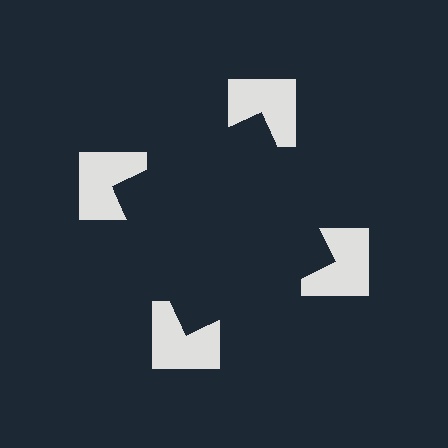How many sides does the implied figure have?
4 sides.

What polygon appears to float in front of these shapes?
An illusory square — its edges are inferred from the aligned wedge cuts in the notched squares, not physically drawn.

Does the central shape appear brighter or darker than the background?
It typically appears slightly darker than the background, even though no actual brightness change is drawn.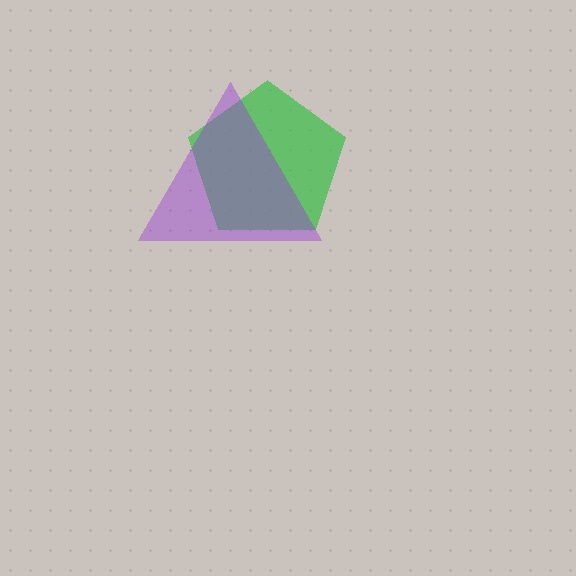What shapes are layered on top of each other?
The layered shapes are: a green pentagon, a purple triangle.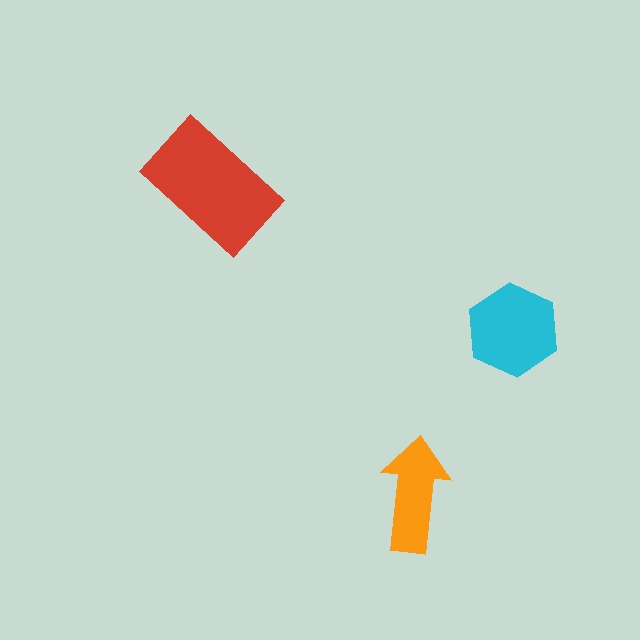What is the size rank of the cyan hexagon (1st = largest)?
2nd.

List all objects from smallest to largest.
The orange arrow, the cyan hexagon, the red rectangle.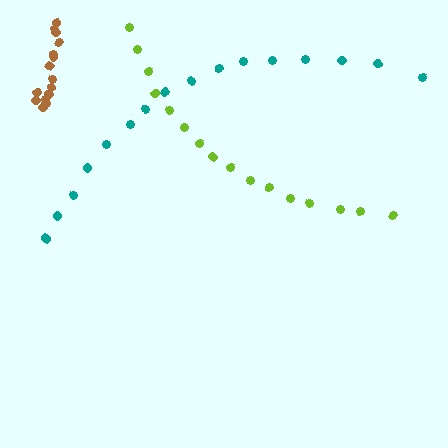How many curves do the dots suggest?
There are 3 distinct paths.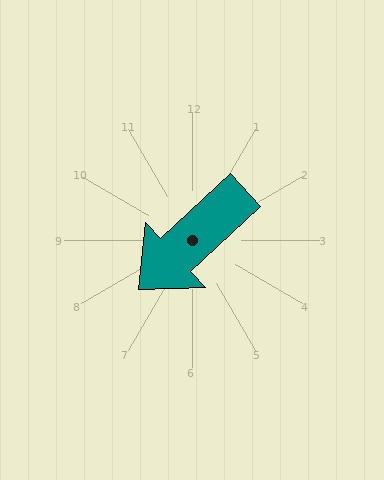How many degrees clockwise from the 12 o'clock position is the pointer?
Approximately 227 degrees.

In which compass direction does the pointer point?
Southwest.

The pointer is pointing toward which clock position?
Roughly 8 o'clock.